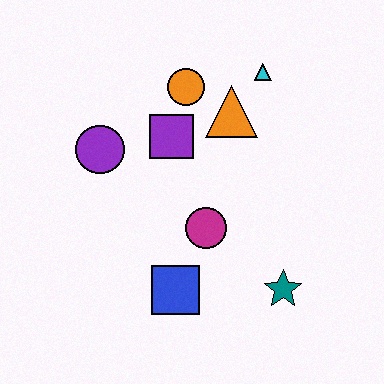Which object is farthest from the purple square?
The teal star is farthest from the purple square.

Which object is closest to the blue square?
The magenta circle is closest to the blue square.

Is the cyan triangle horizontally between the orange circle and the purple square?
No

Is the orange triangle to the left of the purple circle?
No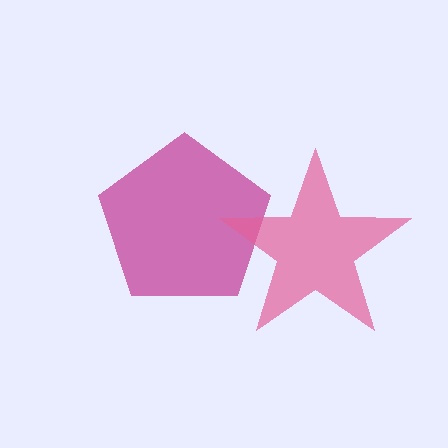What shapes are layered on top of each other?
The layered shapes are: a magenta pentagon, a pink star.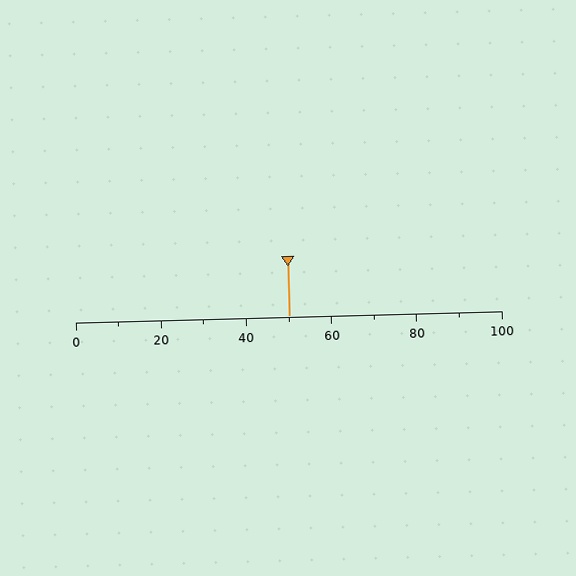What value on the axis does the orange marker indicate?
The marker indicates approximately 50.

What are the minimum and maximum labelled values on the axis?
The axis runs from 0 to 100.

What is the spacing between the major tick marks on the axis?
The major ticks are spaced 20 apart.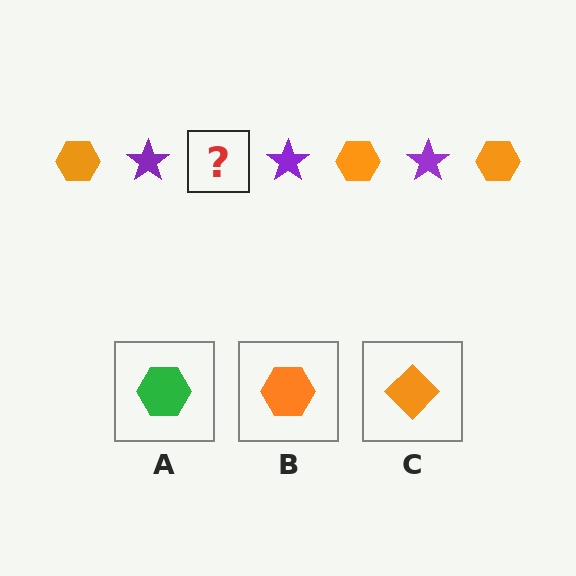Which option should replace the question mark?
Option B.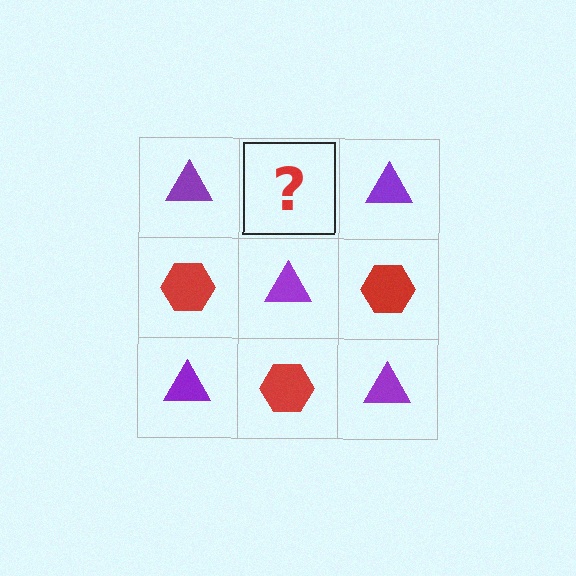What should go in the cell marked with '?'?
The missing cell should contain a red hexagon.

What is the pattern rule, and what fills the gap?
The rule is that it alternates purple triangle and red hexagon in a checkerboard pattern. The gap should be filled with a red hexagon.